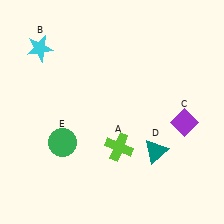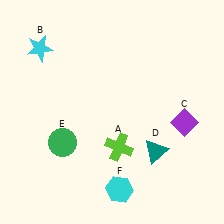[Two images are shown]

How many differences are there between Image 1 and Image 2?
There is 1 difference between the two images.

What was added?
A cyan hexagon (F) was added in Image 2.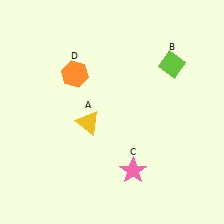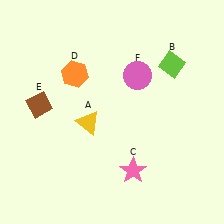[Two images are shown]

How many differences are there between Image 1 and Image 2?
There are 2 differences between the two images.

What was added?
A brown diamond (E), a pink circle (F) were added in Image 2.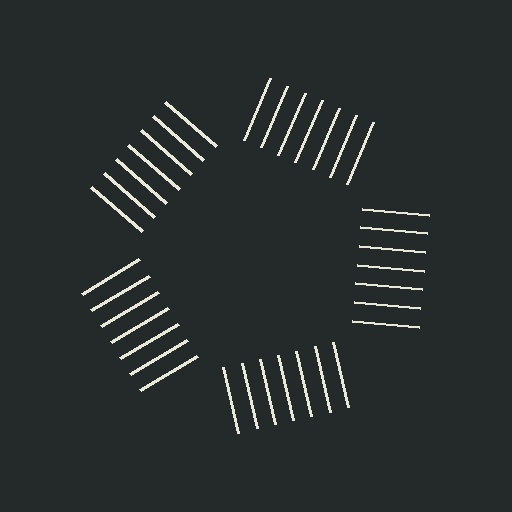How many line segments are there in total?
35 — 7 along each of the 5 edges.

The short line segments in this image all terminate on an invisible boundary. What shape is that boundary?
An illusory pentagon — the line segments terminate on its edges but no continuous stroke is drawn.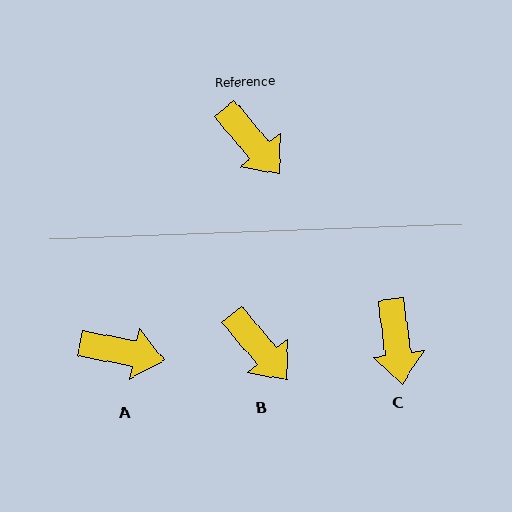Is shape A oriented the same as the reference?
No, it is off by about 39 degrees.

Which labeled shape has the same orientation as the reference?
B.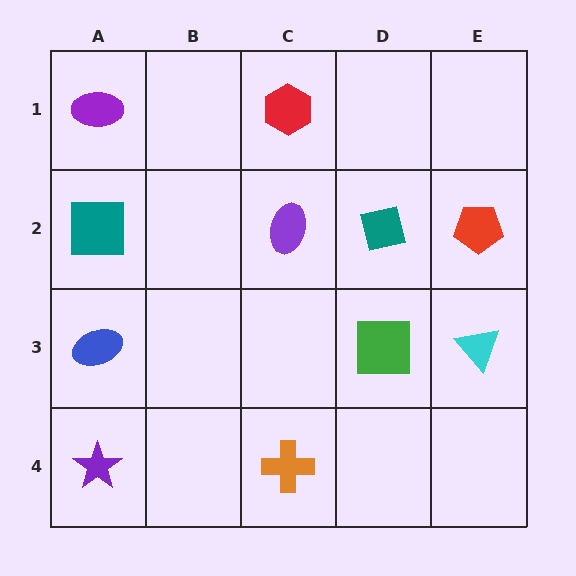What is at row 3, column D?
A green square.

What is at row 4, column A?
A purple star.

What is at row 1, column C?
A red hexagon.